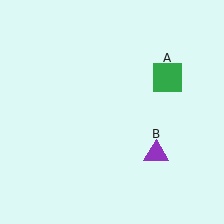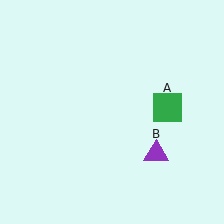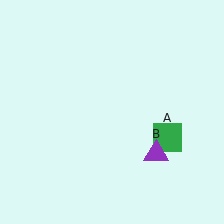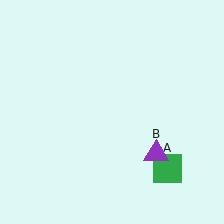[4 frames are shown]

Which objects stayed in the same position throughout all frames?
Purple triangle (object B) remained stationary.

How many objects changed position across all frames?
1 object changed position: green square (object A).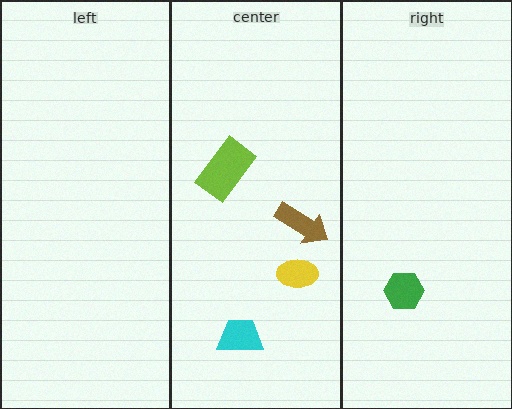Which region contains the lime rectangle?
The center region.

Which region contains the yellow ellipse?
The center region.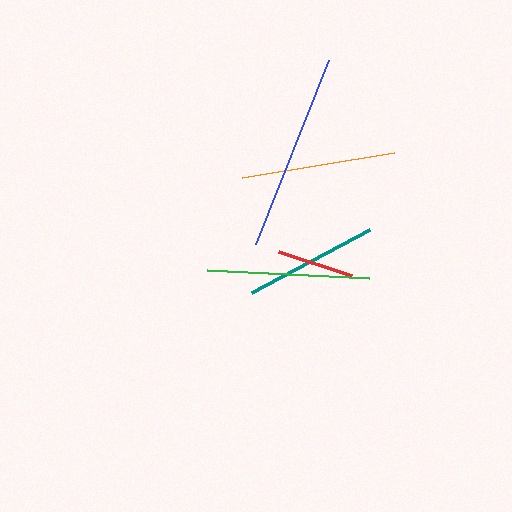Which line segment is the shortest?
The red line is the shortest at approximately 77 pixels.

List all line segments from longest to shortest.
From longest to shortest: blue, green, orange, teal, red.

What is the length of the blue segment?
The blue segment is approximately 198 pixels long.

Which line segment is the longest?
The blue line is the longest at approximately 198 pixels.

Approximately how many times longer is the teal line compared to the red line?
The teal line is approximately 1.8 times the length of the red line.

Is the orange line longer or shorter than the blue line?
The blue line is longer than the orange line.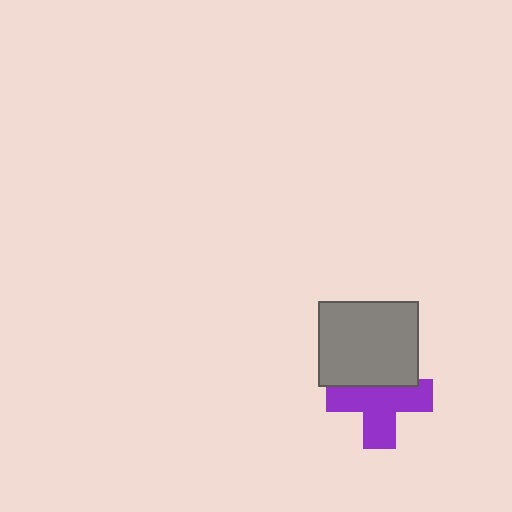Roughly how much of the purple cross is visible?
Most of it is visible (roughly 67%).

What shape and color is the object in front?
The object in front is a gray rectangle.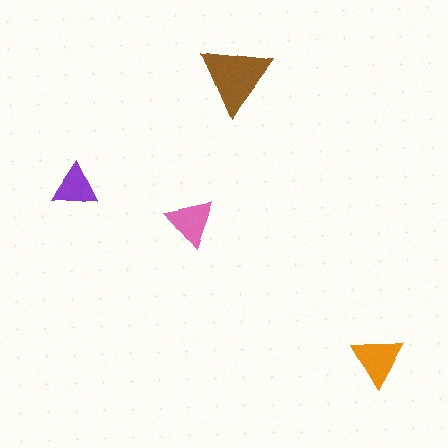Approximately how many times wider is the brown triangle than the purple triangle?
About 1.5 times wider.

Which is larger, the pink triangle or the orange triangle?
The orange one.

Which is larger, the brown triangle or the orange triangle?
The brown one.